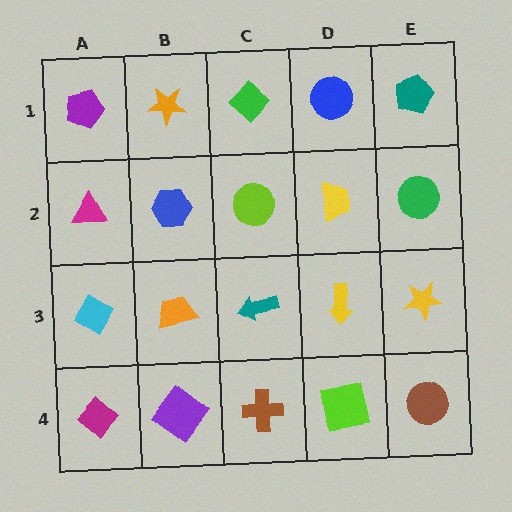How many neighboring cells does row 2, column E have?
3.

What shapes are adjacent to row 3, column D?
A yellow trapezoid (row 2, column D), a lime square (row 4, column D), a teal arrow (row 3, column C), a yellow star (row 3, column E).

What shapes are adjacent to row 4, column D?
A yellow arrow (row 3, column D), a brown cross (row 4, column C), a brown circle (row 4, column E).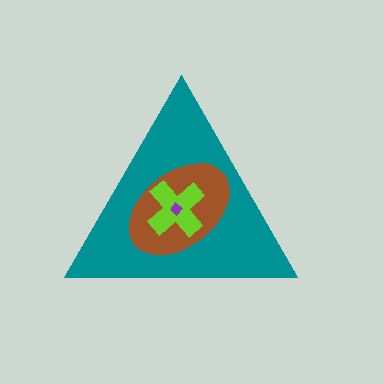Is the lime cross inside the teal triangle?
Yes.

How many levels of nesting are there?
4.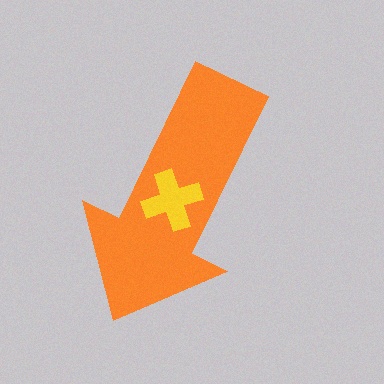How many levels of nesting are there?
2.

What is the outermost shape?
The orange arrow.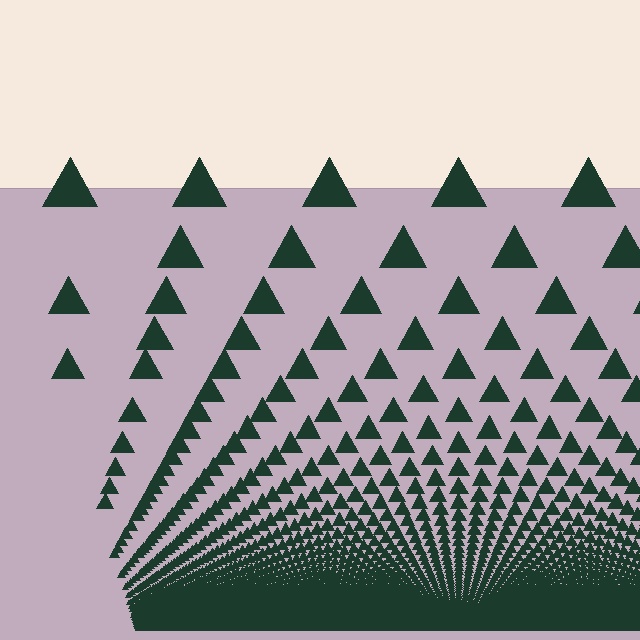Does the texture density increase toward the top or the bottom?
Density increases toward the bottom.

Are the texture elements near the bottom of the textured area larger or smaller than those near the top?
Smaller. The gradient is inverted — elements near the bottom are smaller and denser.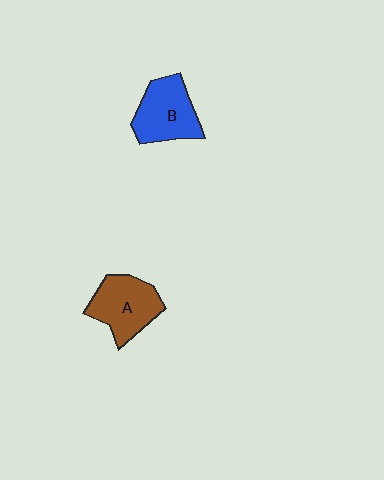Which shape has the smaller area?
Shape B (blue).